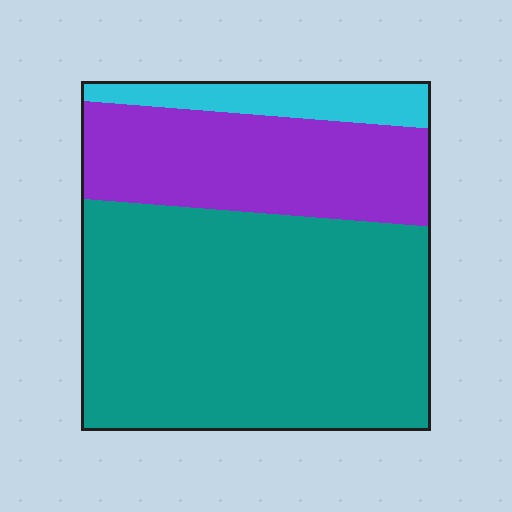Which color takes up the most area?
Teal, at roughly 60%.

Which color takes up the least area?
Cyan, at roughly 10%.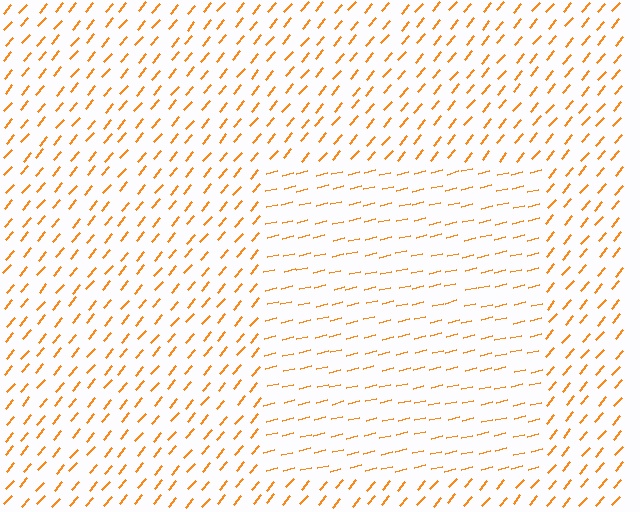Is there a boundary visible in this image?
Yes, there is a texture boundary formed by a change in line orientation.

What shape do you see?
I see a rectangle.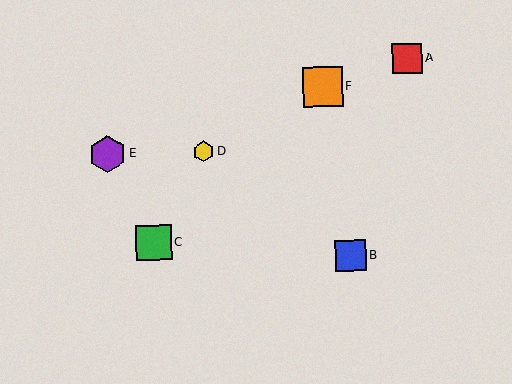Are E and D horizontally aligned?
Yes, both are at y≈154.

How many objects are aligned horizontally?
2 objects (D, E) are aligned horizontally.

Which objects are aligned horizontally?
Objects D, E are aligned horizontally.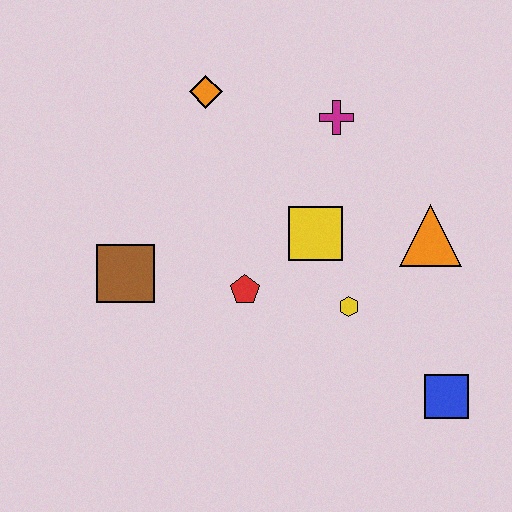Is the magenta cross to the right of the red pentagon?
Yes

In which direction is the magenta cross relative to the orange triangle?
The magenta cross is above the orange triangle.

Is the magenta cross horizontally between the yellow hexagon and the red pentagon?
Yes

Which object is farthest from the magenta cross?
The blue square is farthest from the magenta cross.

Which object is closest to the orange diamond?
The magenta cross is closest to the orange diamond.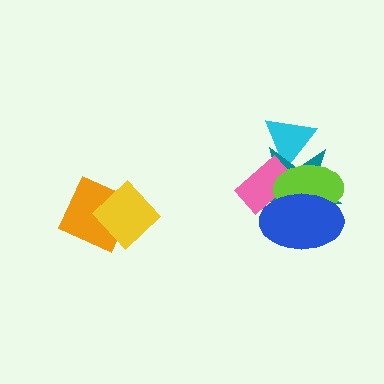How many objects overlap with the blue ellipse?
3 objects overlap with the blue ellipse.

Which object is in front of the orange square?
The yellow diamond is in front of the orange square.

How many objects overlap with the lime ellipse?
4 objects overlap with the lime ellipse.